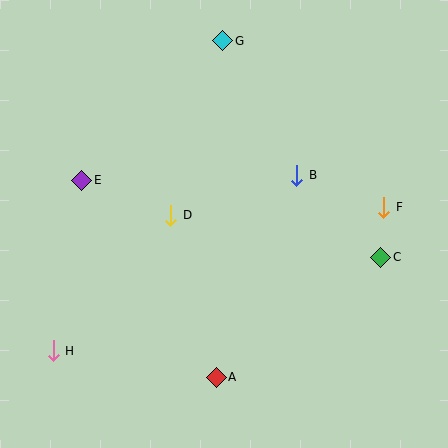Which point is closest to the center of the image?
Point D at (171, 215) is closest to the center.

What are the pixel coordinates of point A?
Point A is at (216, 377).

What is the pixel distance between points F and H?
The distance between F and H is 360 pixels.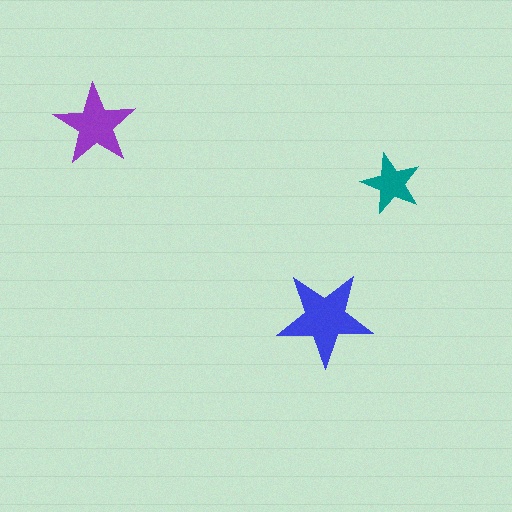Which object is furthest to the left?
The purple star is leftmost.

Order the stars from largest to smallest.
the blue one, the purple one, the teal one.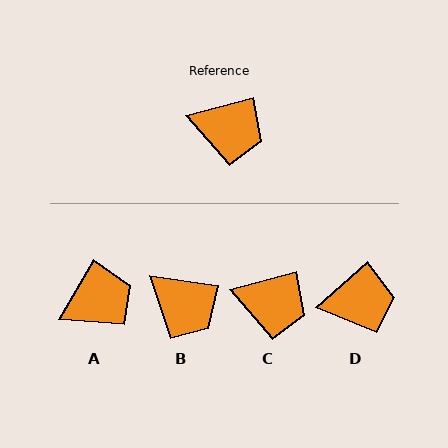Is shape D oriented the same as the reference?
No, it is off by about 27 degrees.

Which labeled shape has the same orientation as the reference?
C.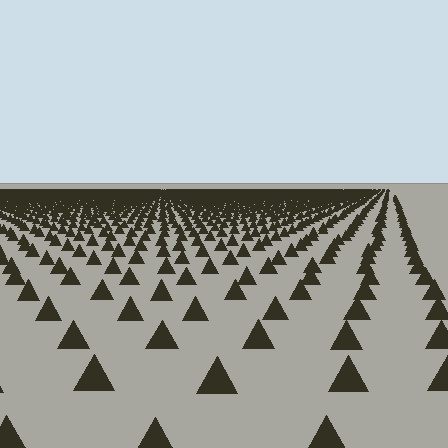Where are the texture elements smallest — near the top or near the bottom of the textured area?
Near the top.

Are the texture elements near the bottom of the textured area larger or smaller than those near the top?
Larger. Near the bottom, elements are closer to the viewer and appear at a bigger on-screen size.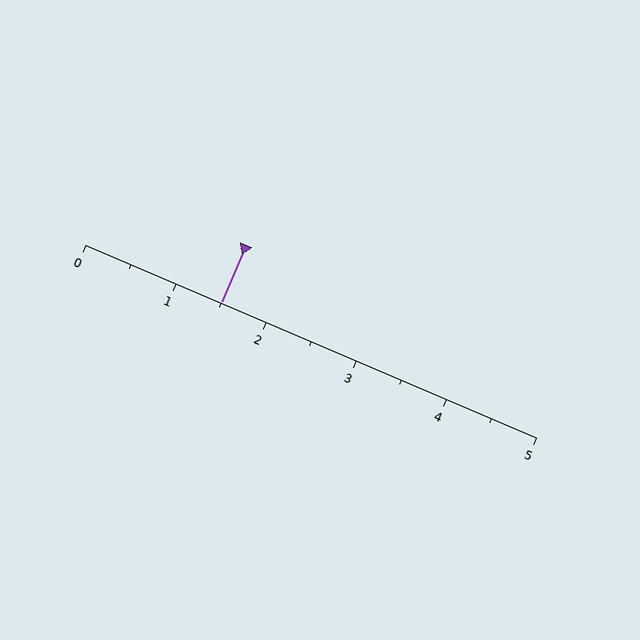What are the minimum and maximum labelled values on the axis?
The axis runs from 0 to 5.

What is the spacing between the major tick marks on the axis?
The major ticks are spaced 1 apart.